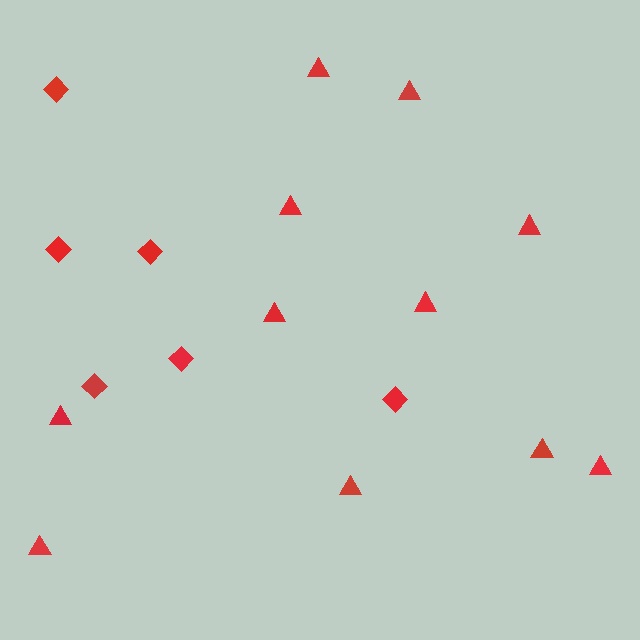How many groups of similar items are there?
There are 2 groups: one group of triangles (11) and one group of diamonds (6).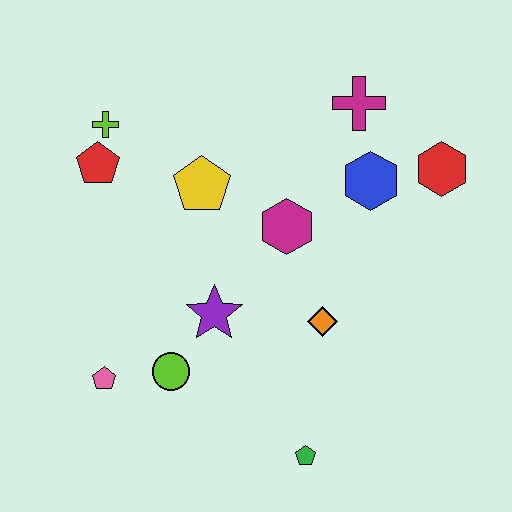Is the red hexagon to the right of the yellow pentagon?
Yes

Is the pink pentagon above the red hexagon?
No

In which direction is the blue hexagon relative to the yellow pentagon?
The blue hexagon is to the right of the yellow pentagon.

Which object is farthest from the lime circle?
The red hexagon is farthest from the lime circle.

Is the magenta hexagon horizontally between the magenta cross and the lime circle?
Yes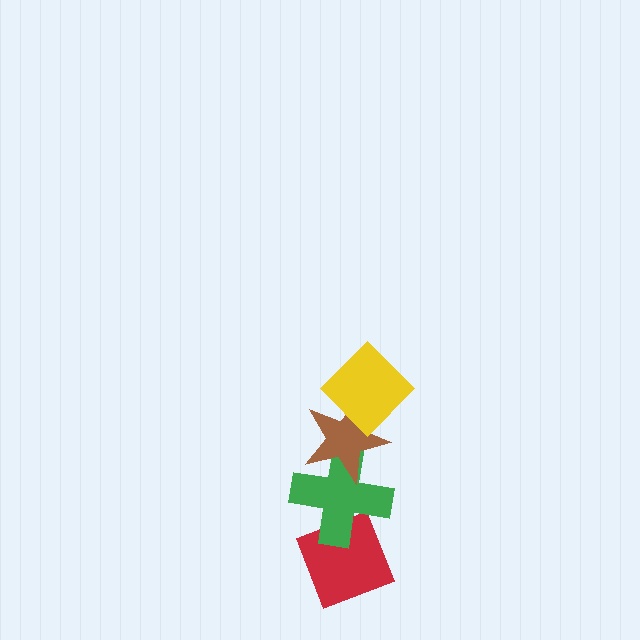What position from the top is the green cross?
The green cross is 3rd from the top.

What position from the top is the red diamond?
The red diamond is 4th from the top.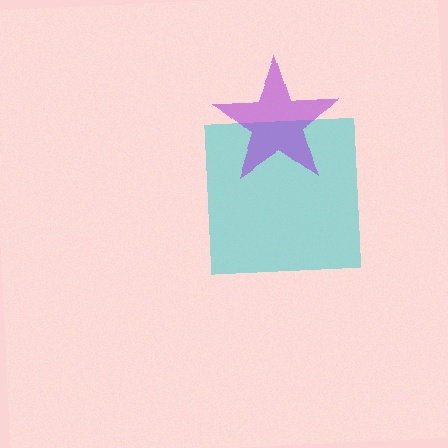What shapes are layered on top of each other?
The layered shapes are: a cyan square, a purple star.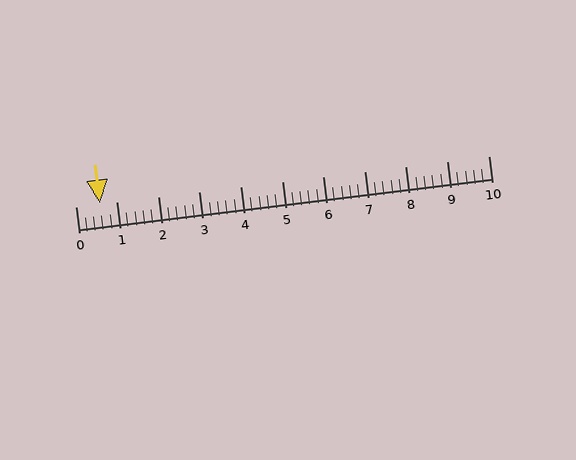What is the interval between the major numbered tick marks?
The major tick marks are spaced 1 units apart.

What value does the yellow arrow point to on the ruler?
The yellow arrow points to approximately 0.6.